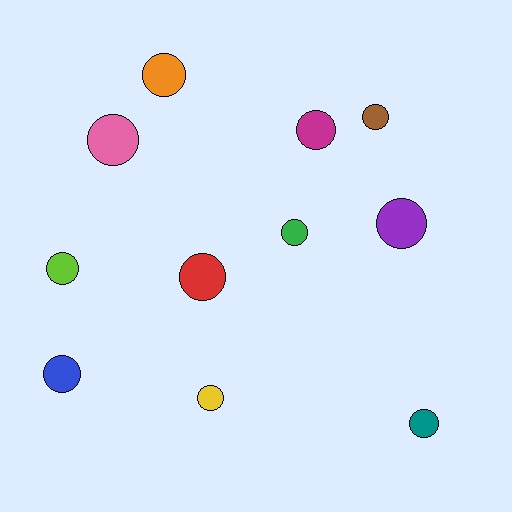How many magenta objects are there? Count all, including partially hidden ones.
There is 1 magenta object.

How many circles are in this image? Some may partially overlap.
There are 11 circles.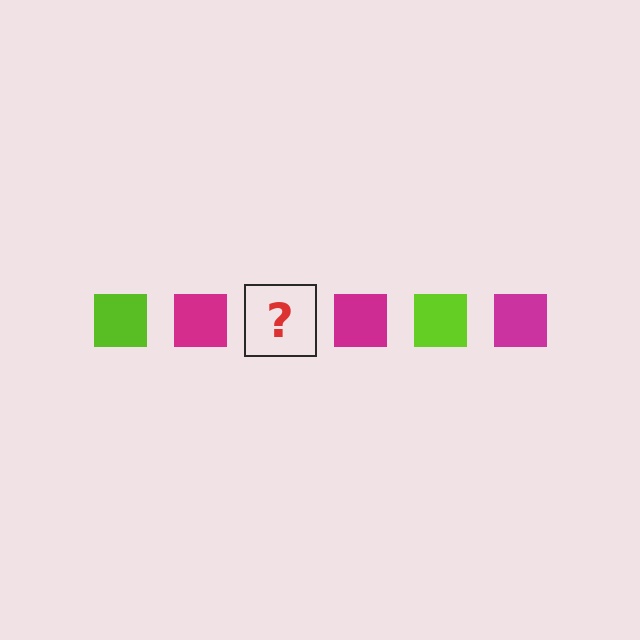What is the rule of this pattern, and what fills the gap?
The rule is that the pattern cycles through lime, magenta squares. The gap should be filled with a lime square.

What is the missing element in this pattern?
The missing element is a lime square.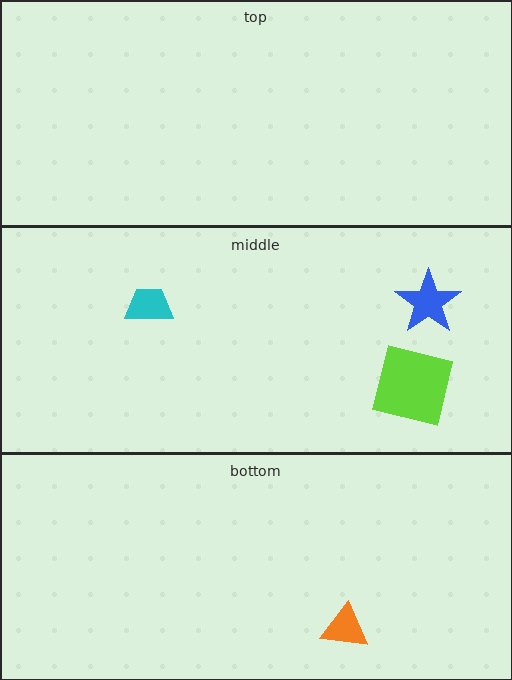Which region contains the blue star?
The middle region.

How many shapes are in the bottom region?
1.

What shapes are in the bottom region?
The orange triangle.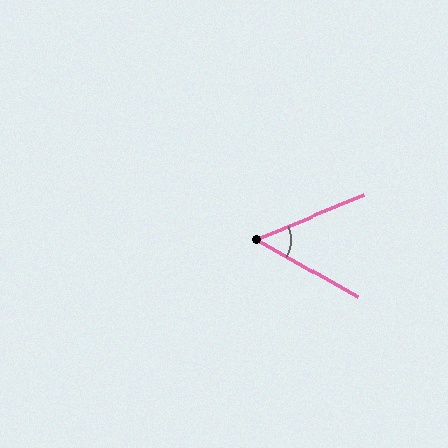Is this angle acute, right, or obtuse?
It is acute.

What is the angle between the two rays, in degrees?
Approximately 52 degrees.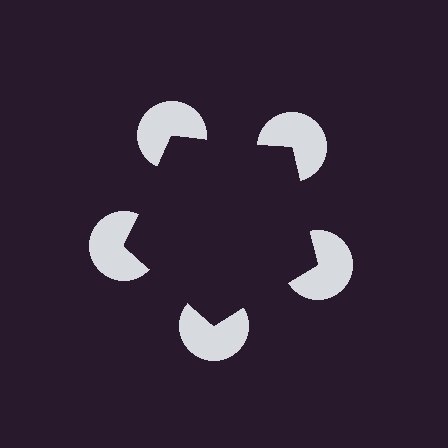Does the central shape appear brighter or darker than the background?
It typically appears slightly darker than the background, even though no actual brightness change is drawn.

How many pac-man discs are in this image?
There are 5 — one at each vertex of the illusory pentagon.